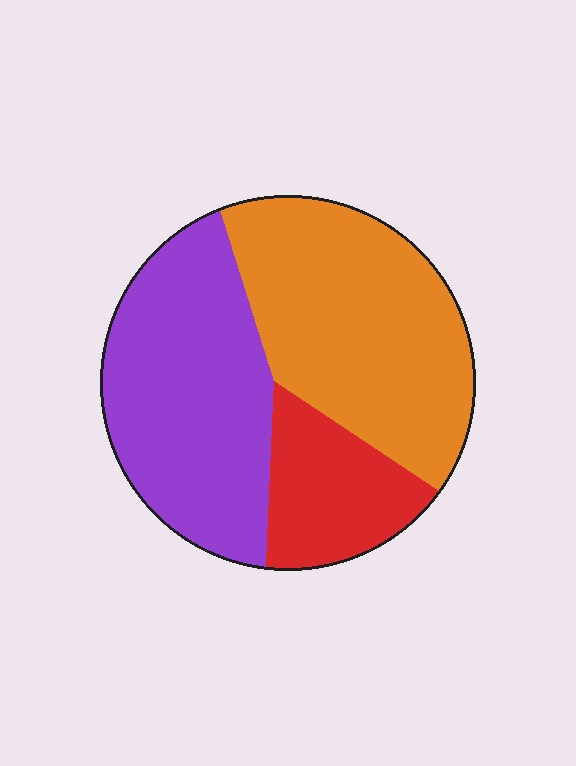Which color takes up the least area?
Red, at roughly 20%.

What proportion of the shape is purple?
Purple covers 40% of the shape.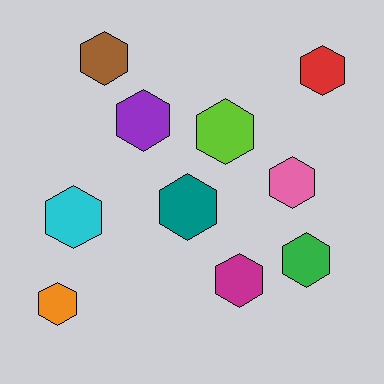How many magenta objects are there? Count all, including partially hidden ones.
There is 1 magenta object.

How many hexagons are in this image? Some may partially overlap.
There are 10 hexagons.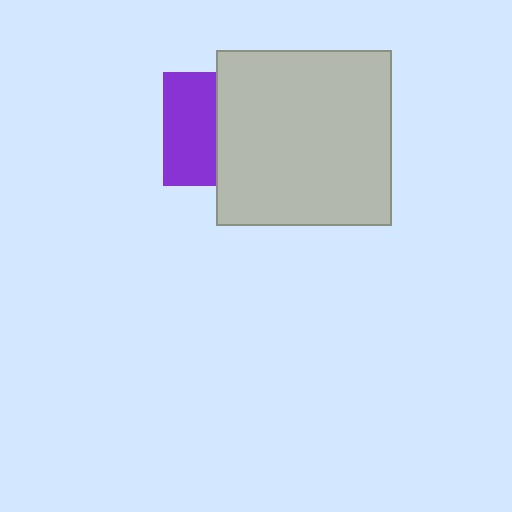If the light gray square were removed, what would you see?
You would see the complete purple square.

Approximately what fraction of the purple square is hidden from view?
Roughly 54% of the purple square is hidden behind the light gray square.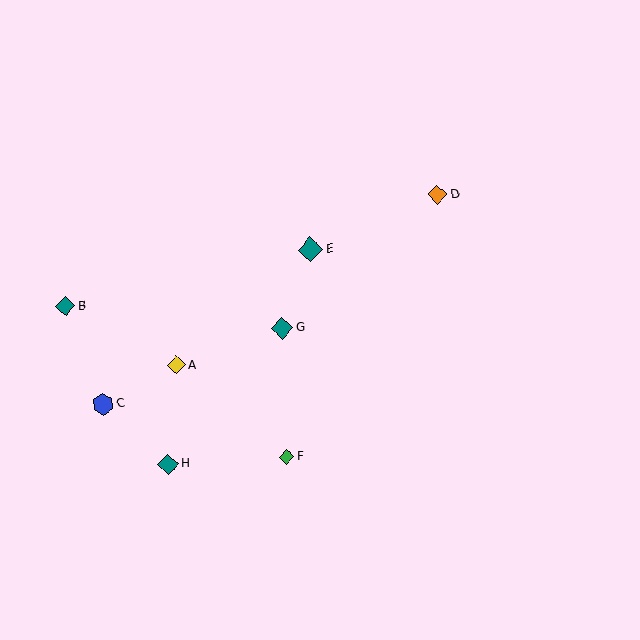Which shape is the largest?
The teal diamond (labeled E) is the largest.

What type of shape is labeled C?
Shape C is a blue hexagon.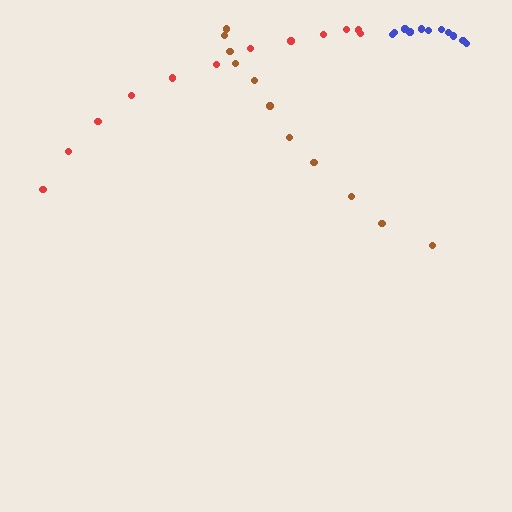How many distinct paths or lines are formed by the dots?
There are 3 distinct paths.